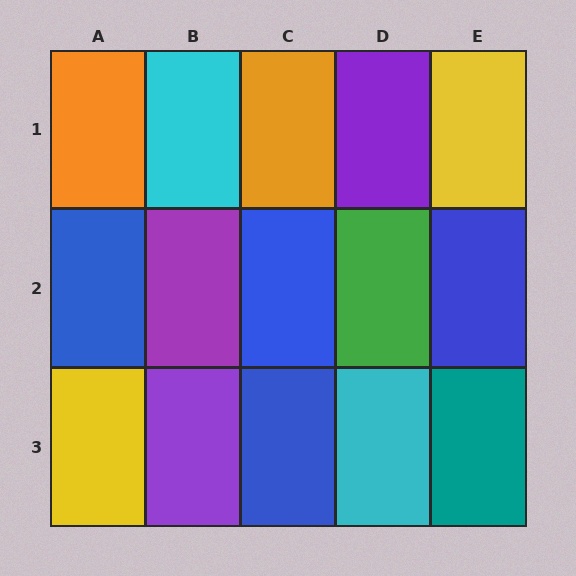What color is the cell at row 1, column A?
Orange.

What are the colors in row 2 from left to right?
Blue, purple, blue, green, blue.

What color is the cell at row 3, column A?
Yellow.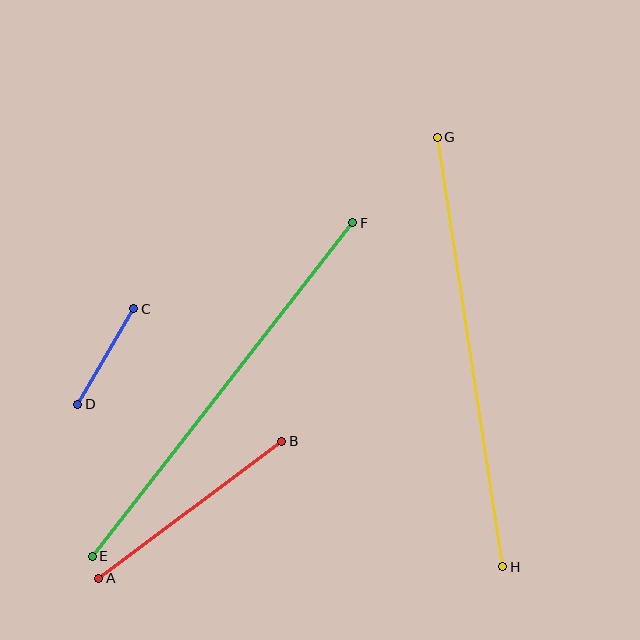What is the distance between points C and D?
The distance is approximately 111 pixels.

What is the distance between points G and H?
The distance is approximately 434 pixels.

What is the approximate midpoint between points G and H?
The midpoint is at approximately (470, 352) pixels.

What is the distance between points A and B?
The distance is approximately 229 pixels.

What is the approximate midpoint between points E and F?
The midpoint is at approximately (222, 390) pixels.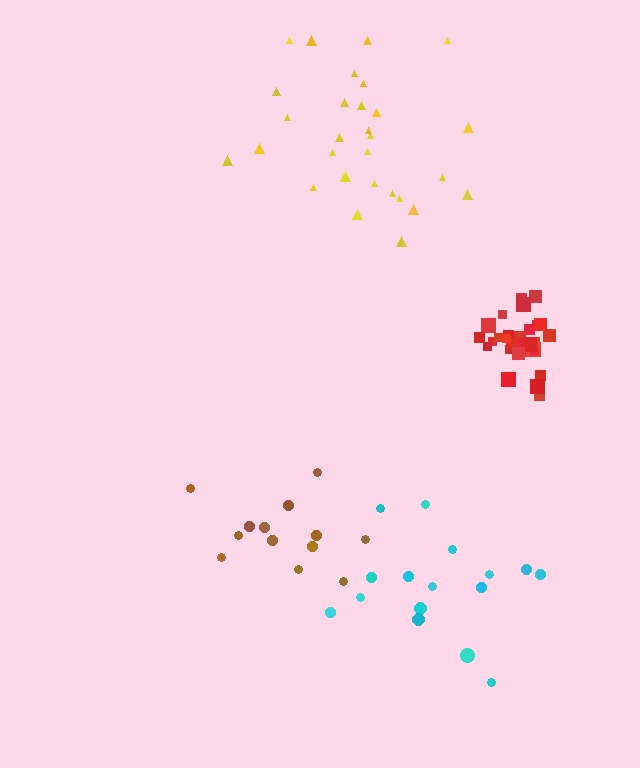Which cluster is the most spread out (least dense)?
Brown.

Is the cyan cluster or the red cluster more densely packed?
Red.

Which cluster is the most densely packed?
Red.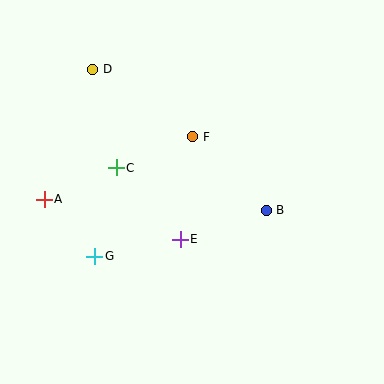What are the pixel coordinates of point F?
Point F is at (193, 137).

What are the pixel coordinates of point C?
Point C is at (116, 168).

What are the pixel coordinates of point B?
Point B is at (266, 210).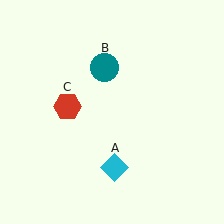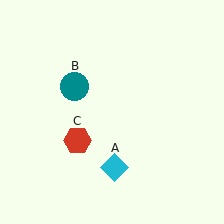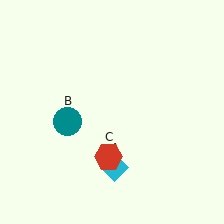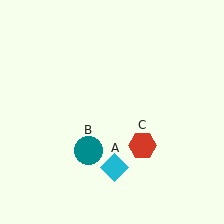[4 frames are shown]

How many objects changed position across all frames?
2 objects changed position: teal circle (object B), red hexagon (object C).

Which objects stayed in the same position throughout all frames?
Cyan diamond (object A) remained stationary.